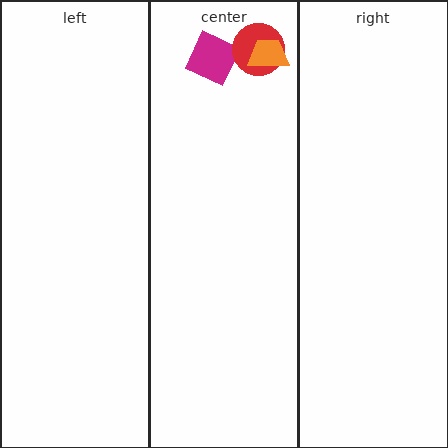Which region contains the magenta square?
The center region.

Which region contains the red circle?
The center region.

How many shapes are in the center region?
3.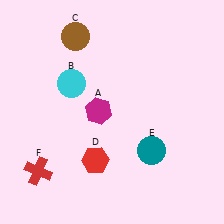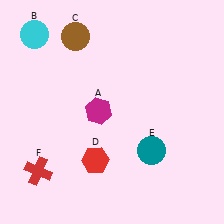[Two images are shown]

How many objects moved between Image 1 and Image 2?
1 object moved between the two images.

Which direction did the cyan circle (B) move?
The cyan circle (B) moved up.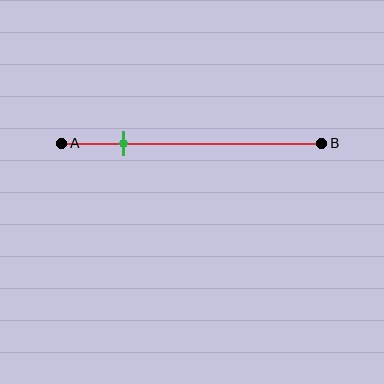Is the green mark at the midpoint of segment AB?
No, the mark is at about 25% from A, not at the 50% midpoint.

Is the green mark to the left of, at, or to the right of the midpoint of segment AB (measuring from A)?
The green mark is to the left of the midpoint of segment AB.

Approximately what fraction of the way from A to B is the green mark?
The green mark is approximately 25% of the way from A to B.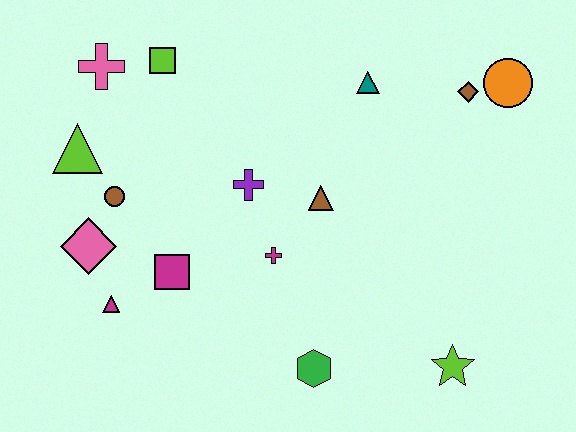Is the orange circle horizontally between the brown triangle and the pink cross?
No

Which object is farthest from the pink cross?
The lime star is farthest from the pink cross.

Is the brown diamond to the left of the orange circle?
Yes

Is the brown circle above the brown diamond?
No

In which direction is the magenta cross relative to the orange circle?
The magenta cross is to the left of the orange circle.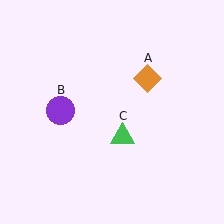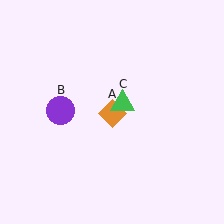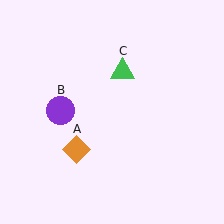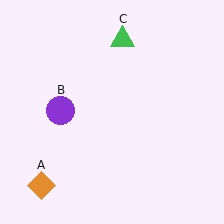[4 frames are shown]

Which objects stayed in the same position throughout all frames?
Purple circle (object B) remained stationary.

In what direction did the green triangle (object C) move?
The green triangle (object C) moved up.